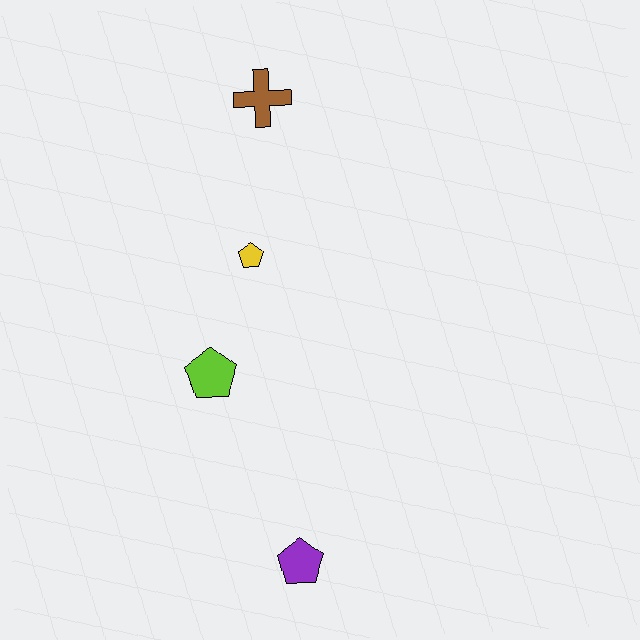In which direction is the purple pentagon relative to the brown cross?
The purple pentagon is below the brown cross.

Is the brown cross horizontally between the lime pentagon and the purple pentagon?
Yes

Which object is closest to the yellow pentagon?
The lime pentagon is closest to the yellow pentagon.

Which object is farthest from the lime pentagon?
The brown cross is farthest from the lime pentagon.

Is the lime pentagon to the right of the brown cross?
No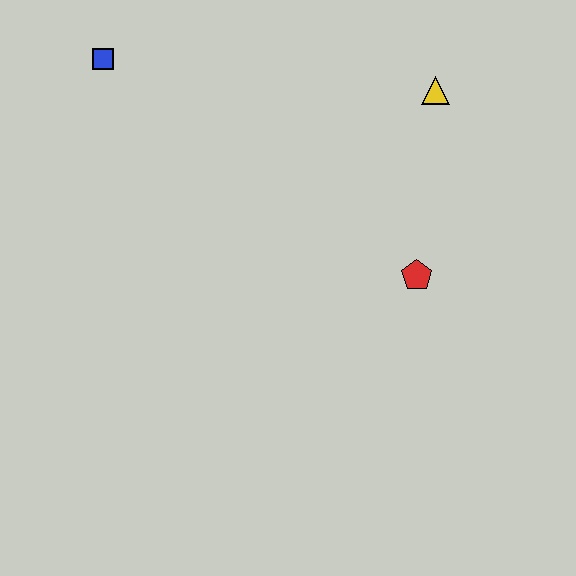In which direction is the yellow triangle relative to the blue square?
The yellow triangle is to the right of the blue square.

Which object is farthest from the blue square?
The red pentagon is farthest from the blue square.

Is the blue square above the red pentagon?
Yes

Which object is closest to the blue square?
The yellow triangle is closest to the blue square.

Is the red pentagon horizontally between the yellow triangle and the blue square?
Yes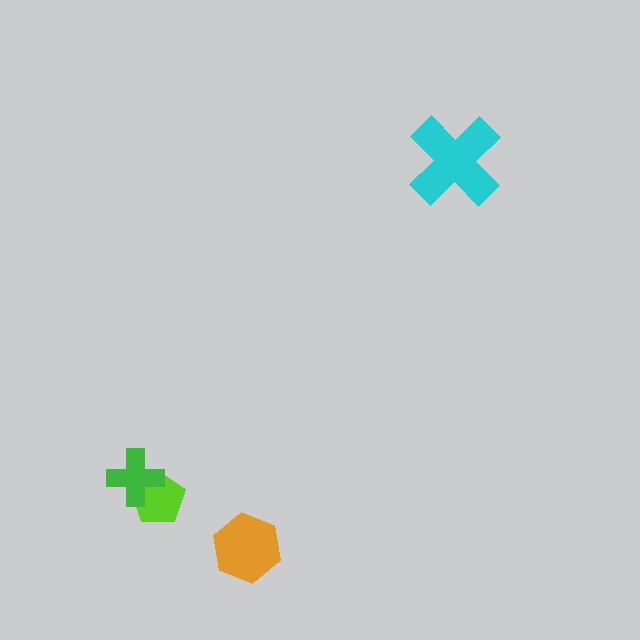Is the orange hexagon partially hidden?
No, no other shape covers it.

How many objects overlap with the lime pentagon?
1 object overlaps with the lime pentagon.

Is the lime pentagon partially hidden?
Yes, it is partially covered by another shape.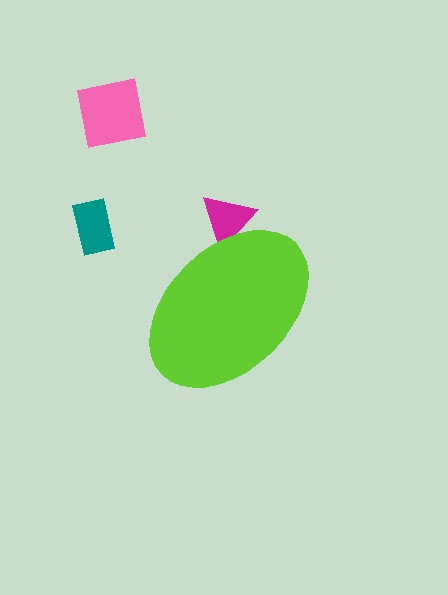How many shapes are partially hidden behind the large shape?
1 shape is partially hidden.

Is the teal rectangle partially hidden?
No, the teal rectangle is fully visible.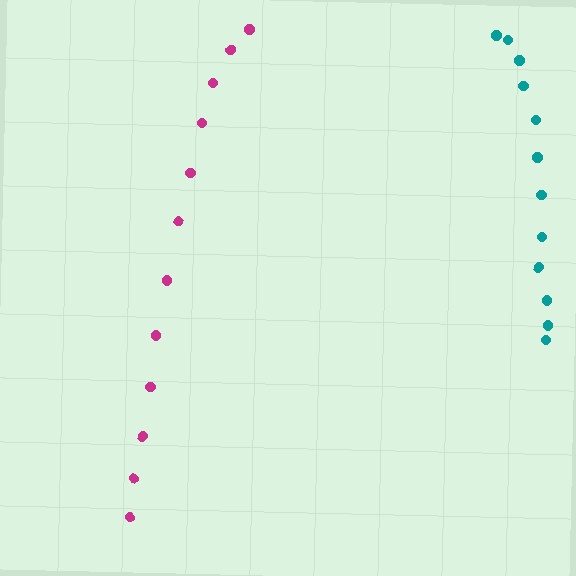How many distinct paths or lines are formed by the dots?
There are 2 distinct paths.